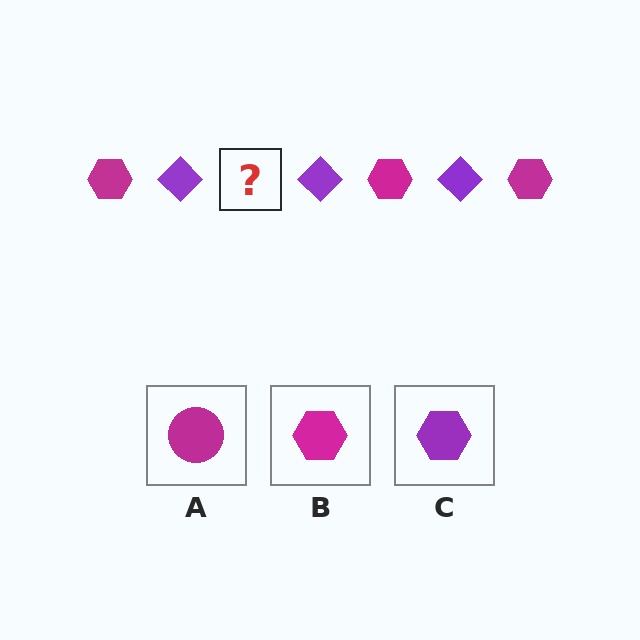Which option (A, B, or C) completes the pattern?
B.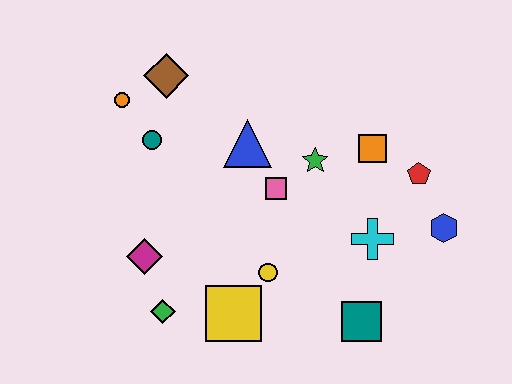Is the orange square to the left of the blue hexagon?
Yes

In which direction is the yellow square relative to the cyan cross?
The yellow square is to the left of the cyan cross.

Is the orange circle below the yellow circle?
No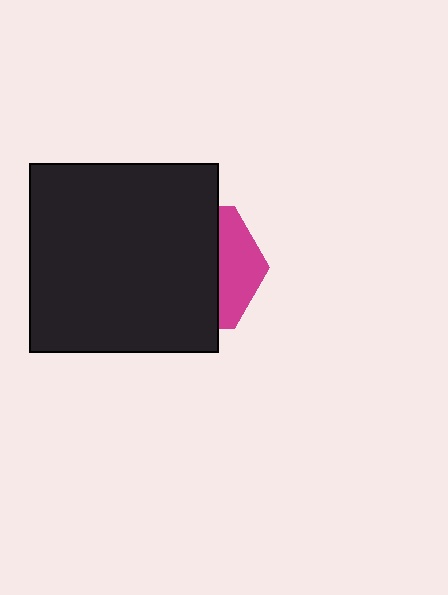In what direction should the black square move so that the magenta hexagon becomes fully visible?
The black square should move left. That is the shortest direction to clear the overlap and leave the magenta hexagon fully visible.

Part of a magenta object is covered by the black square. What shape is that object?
It is a hexagon.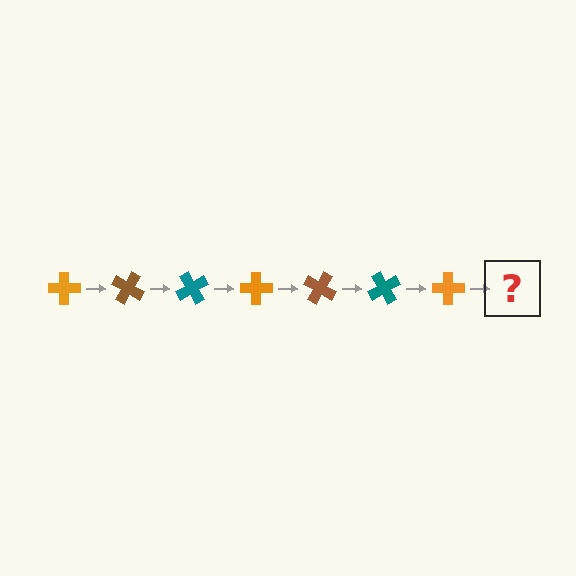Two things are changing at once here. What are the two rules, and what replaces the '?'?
The two rules are that it rotates 30 degrees each step and the color cycles through orange, brown, and teal. The '?' should be a brown cross, rotated 210 degrees from the start.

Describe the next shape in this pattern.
It should be a brown cross, rotated 210 degrees from the start.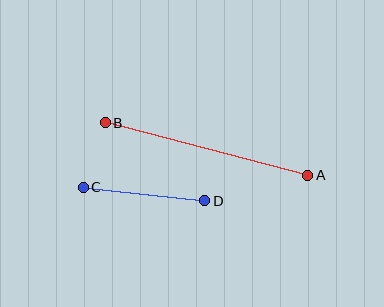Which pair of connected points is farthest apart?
Points A and B are farthest apart.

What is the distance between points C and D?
The distance is approximately 122 pixels.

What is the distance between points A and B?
The distance is approximately 209 pixels.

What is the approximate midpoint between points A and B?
The midpoint is at approximately (206, 149) pixels.